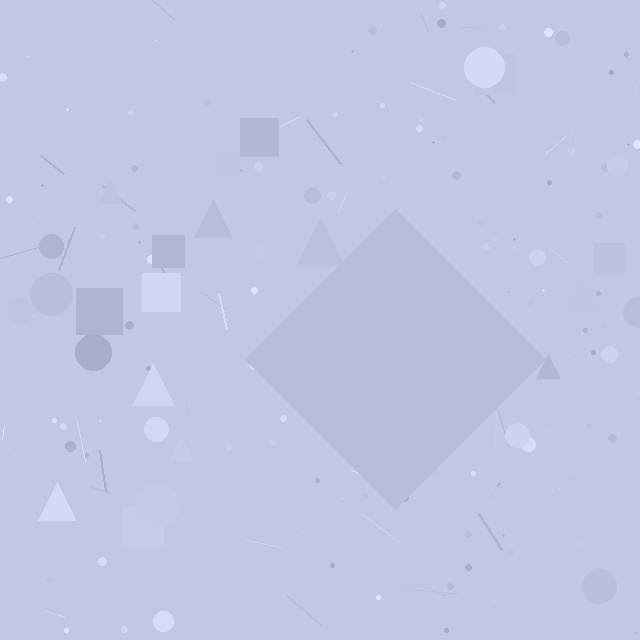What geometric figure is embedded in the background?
A diamond is embedded in the background.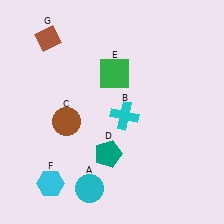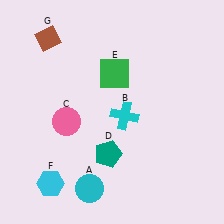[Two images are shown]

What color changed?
The circle (C) changed from brown in Image 1 to pink in Image 2.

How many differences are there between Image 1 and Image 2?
There is 1 difference between the two images.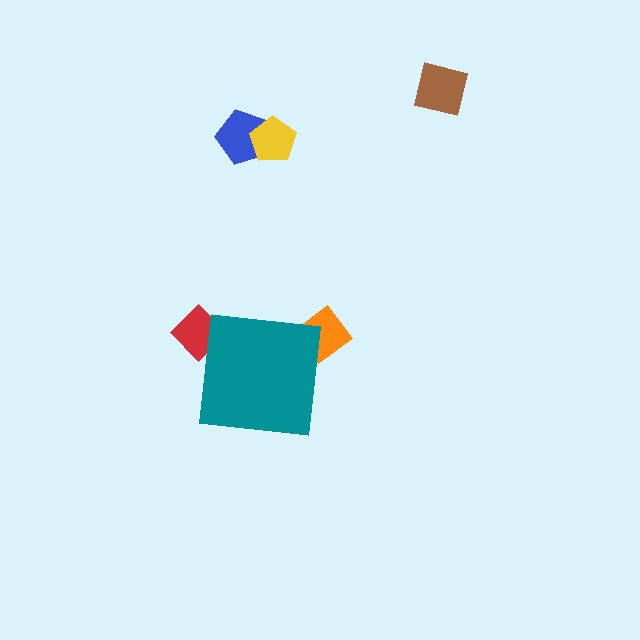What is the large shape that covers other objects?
A teal square.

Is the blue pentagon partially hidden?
No, the blue pentagon is fully visible.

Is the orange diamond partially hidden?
Yes, the orange diamond is partially hidden behind the teal square.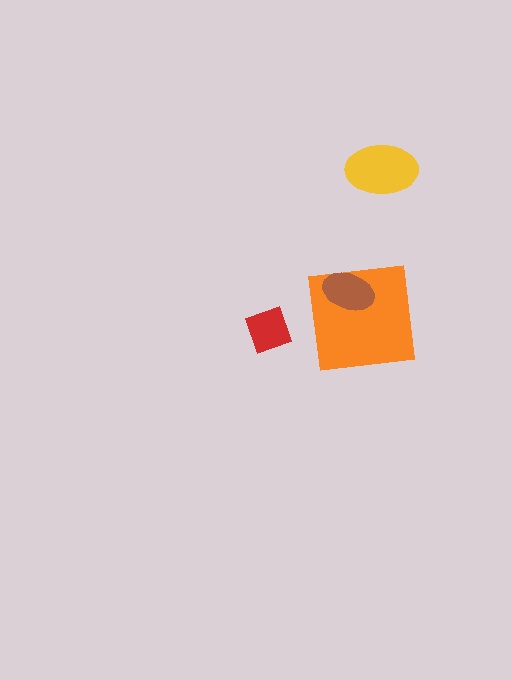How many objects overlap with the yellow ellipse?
0 objects overlap with the yellow ellipse.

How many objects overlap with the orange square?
1 object overlaps with the orange square.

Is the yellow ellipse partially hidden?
No, no other shape covers it.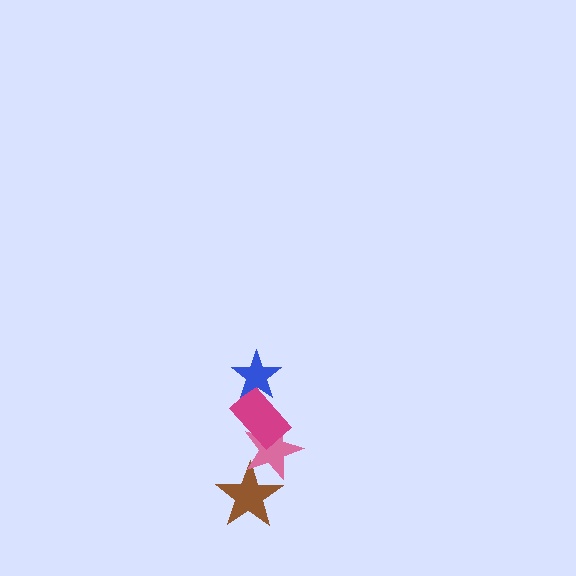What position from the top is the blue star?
The blue star is 1st from the top.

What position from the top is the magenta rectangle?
The magenta rectangle is 2nd from the top.